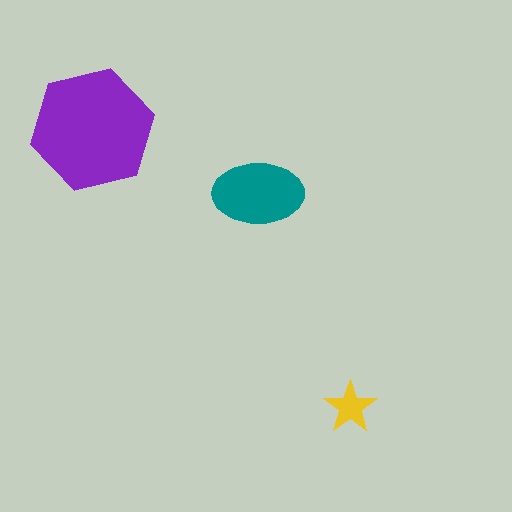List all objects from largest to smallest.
The purple hexagon, the teal ellipse, the yellow star.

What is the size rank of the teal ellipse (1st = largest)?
2nd.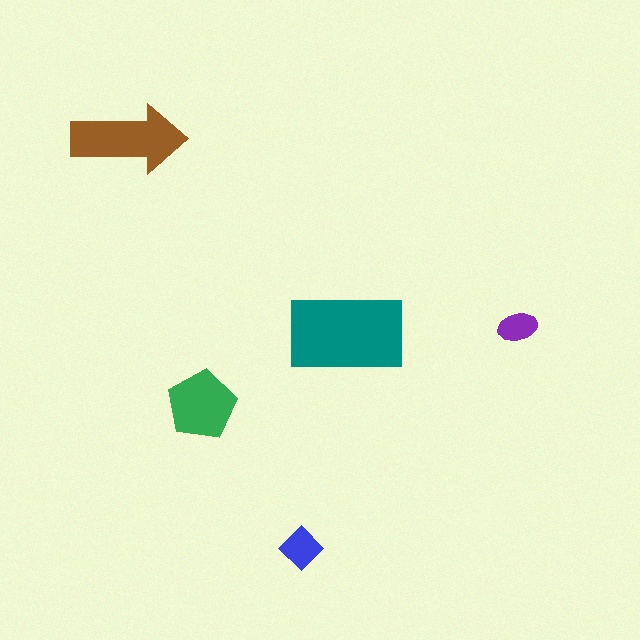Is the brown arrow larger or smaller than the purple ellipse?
Larger.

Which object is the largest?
The teal rectangle.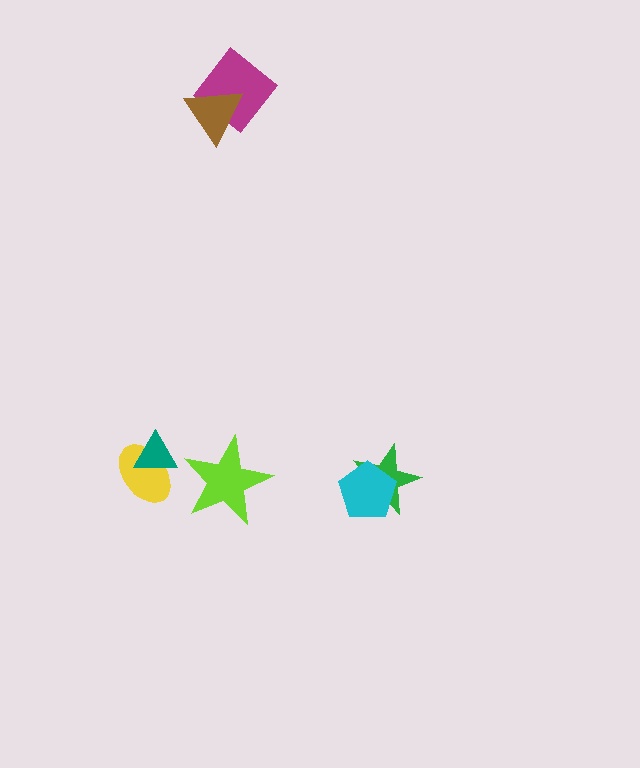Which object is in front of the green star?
The cyan pentagon is in front of the green star.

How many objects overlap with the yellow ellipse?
1 object overlaps with the yellow ellipse.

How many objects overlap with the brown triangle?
1 object overlaps with the brown triangle.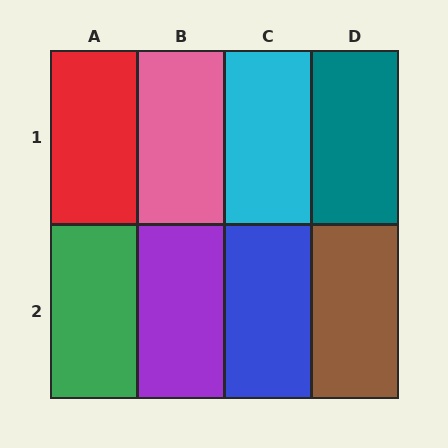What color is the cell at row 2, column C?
Blue.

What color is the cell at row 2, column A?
Green.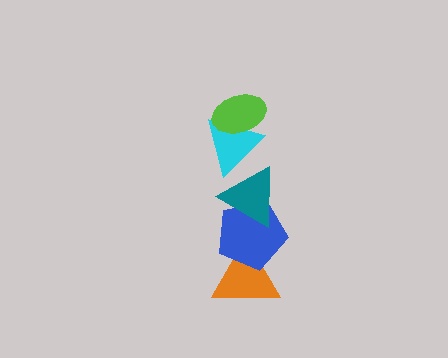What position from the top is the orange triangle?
The orange triangle is 5th from the top.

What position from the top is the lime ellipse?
The lime ellipse is 1st from the top.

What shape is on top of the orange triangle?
The blue pentagon is on top of the orange triangle.